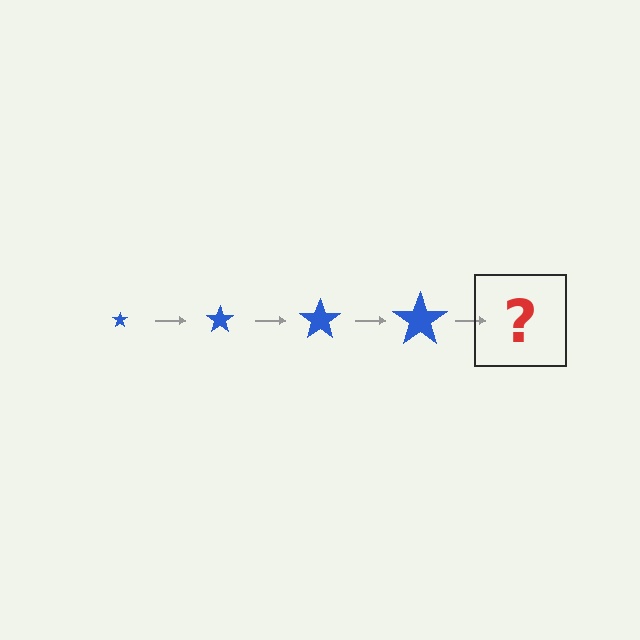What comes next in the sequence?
The next element should be a blue star, larger than the previous one.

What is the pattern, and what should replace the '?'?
The pattern is that the star gets progressively larger each step. The '?' should be a blue star, larger than the previous one.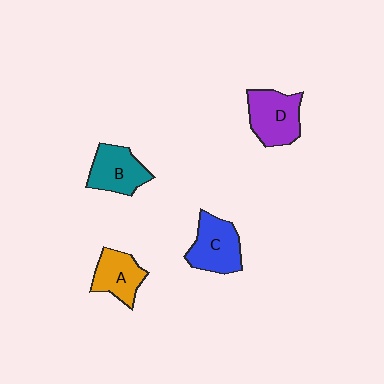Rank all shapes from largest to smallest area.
From largest to smallest: D (purple), C (blue), B (teal), A (orange).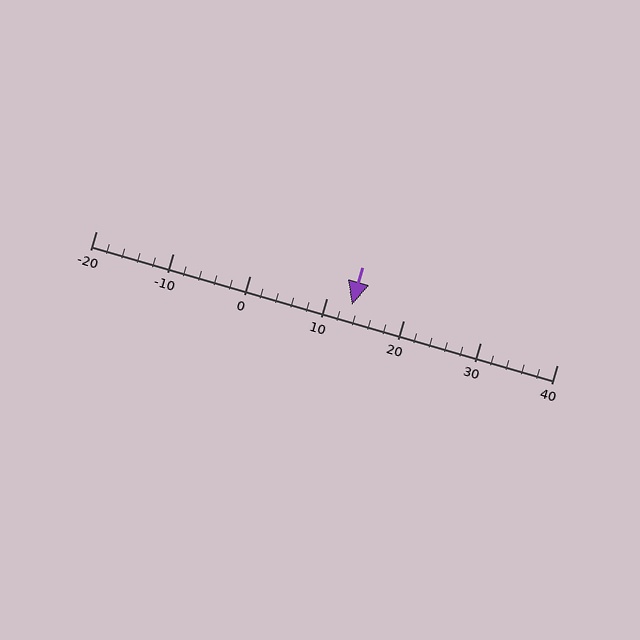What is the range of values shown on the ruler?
The ruler shows values from -20 to 40.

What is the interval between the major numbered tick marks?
The major tick marks are spaced 10 units apart.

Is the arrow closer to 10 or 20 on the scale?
The arrow is closer to 10.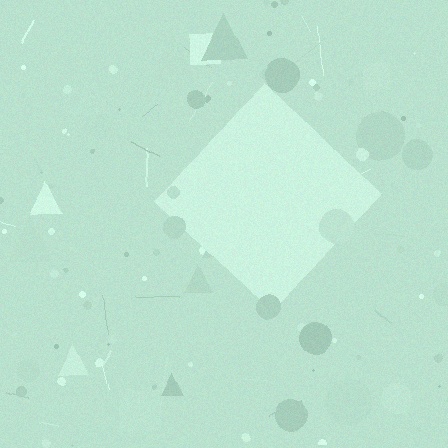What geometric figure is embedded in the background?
A diamond is embedded in the background.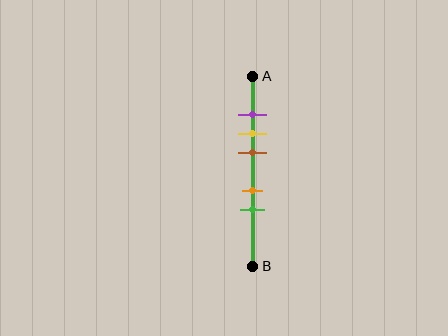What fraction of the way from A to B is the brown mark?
The brown mark is approximately 40% (0.4) of the way from A to B.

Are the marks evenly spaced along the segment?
No, the marks are not evenly spaced.